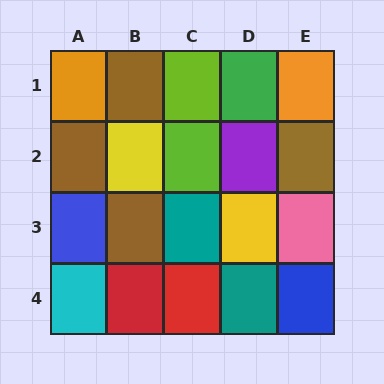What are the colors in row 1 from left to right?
Orange, brown, lime, green, orange.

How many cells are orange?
2 cells are orange.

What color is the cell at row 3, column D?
Yellow.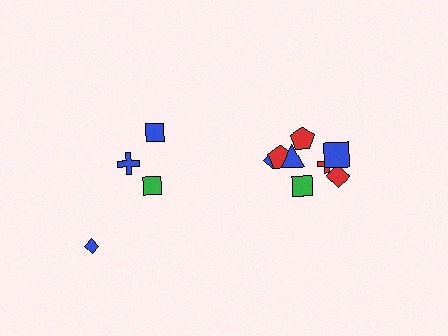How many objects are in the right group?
There are 8 objects.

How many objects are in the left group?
There are 4 objects.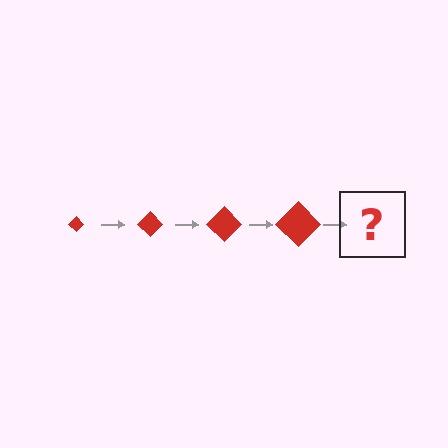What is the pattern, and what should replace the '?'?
The pattern is that the diamond gets progressively larger each step. The '?' should be a red diamond, larger than the previous one.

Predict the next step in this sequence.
The next step is a red diamond, larger than the previous one.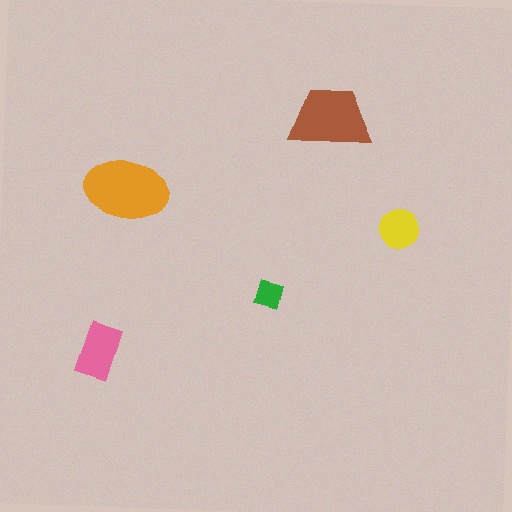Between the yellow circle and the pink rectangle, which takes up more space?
The pink rectangle.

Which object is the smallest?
The green diamond.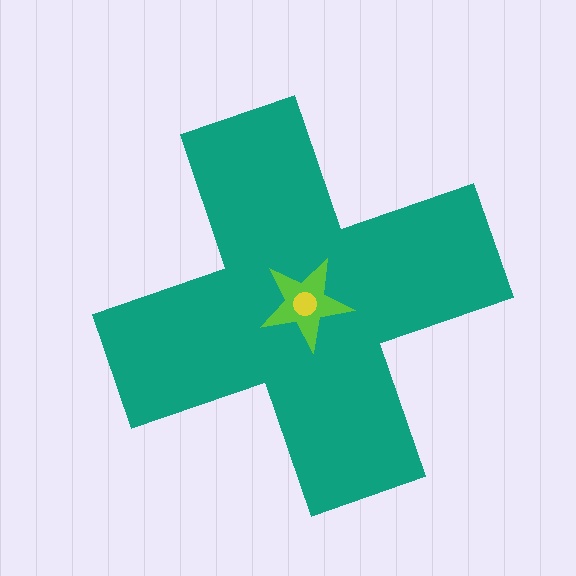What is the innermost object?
The yellow circle.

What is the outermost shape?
The teal cross.